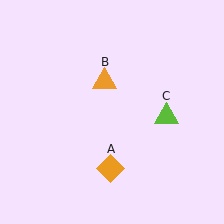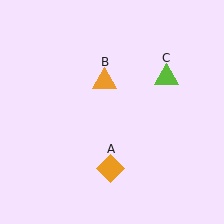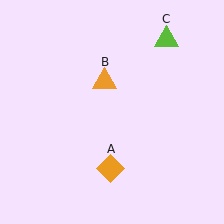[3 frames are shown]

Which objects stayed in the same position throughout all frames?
Orange diamond (object A) and orange triangle (object B) remained stationary.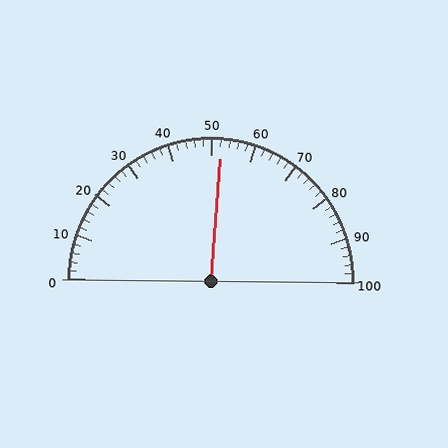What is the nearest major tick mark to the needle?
The nearest major tick mark is 50.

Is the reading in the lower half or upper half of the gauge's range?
The reading is in the upper half of the range (0 to 100).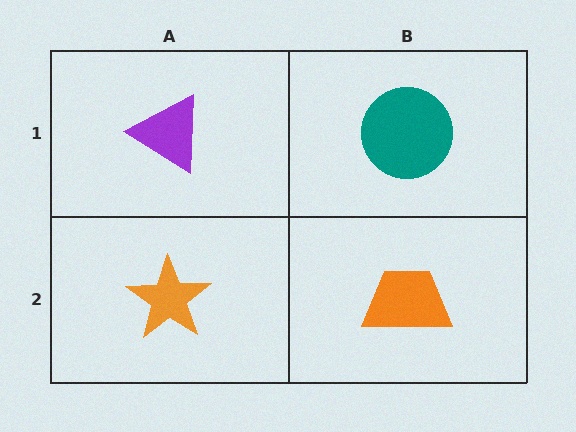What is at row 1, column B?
A teal circle.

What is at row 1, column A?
A purple triangle.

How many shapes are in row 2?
2 shapes.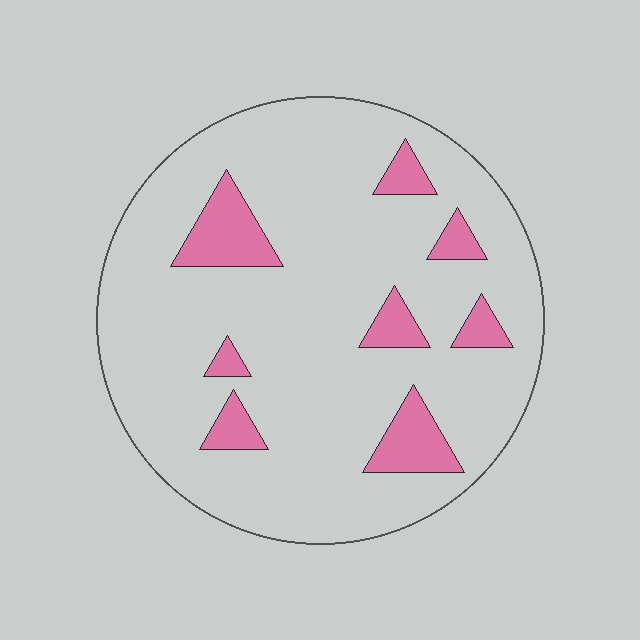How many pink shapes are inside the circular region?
8.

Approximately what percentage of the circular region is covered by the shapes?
Approximately 15%.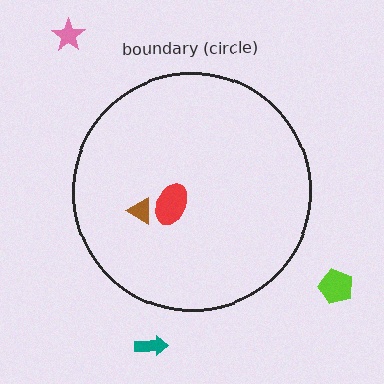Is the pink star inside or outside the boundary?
Outside.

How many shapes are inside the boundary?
2 inside, 3 outside.